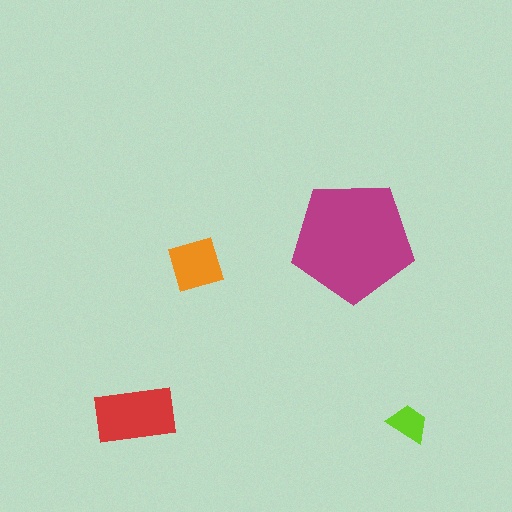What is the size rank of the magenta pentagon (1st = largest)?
1st.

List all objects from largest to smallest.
The magenta pentagon, the red rectangle, the orange diamond, the lime trapezoid.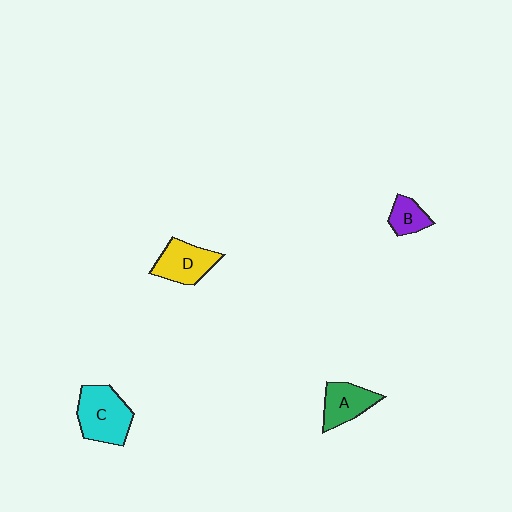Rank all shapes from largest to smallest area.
From largest to smallest: C (cyan), D (yellow), A (green), B (purple).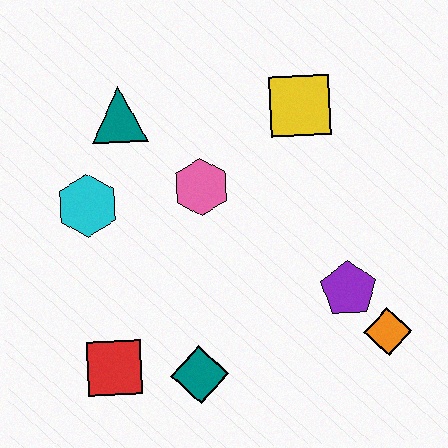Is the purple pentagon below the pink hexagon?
Yes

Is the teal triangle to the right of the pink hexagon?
No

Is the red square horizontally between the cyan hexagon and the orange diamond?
Yes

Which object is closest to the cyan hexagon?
The teal triangle is closest to the cyan hexagon.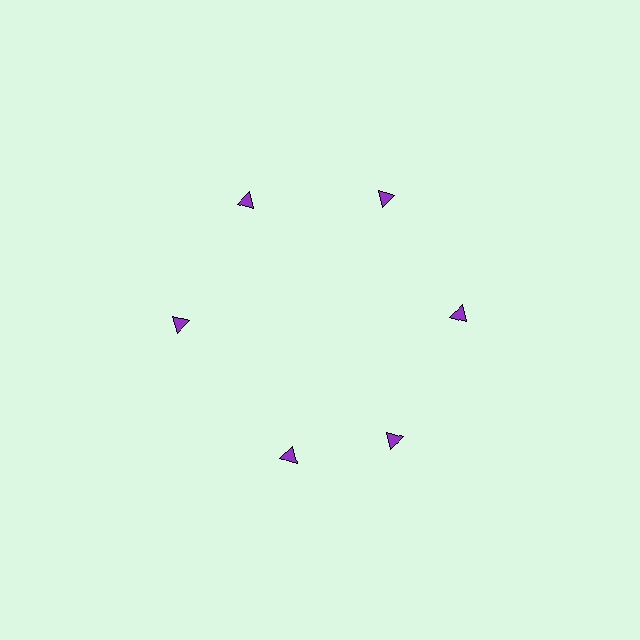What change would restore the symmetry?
The symmetry would be restored by rotating it back into even spacing with its neighbors so that all 6 triangles sit at equal angles and equal distance from the center.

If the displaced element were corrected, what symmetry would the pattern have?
It would have 6-fold rotational symmetry — the pattern would map onto itself every 60 degrees.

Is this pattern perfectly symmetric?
No. The 6 purple triangles are arranged in a ring, but one element near the 7 o'clock position is rotated out of alignment along the ring, breaking the 6-fold rotational symmetry.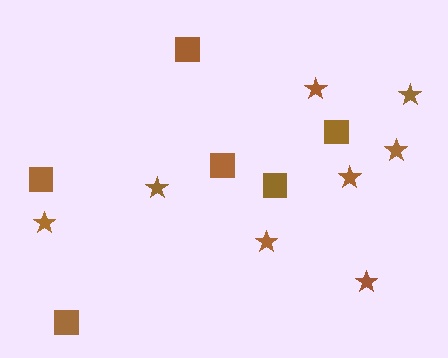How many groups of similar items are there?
There are 2 groups: one group of squares (6) and one group of stars (8).